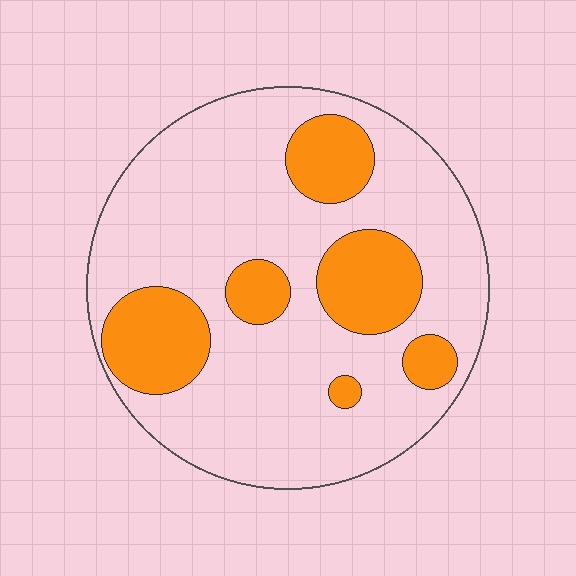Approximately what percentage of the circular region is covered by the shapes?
Approximately 25%.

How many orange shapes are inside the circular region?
6.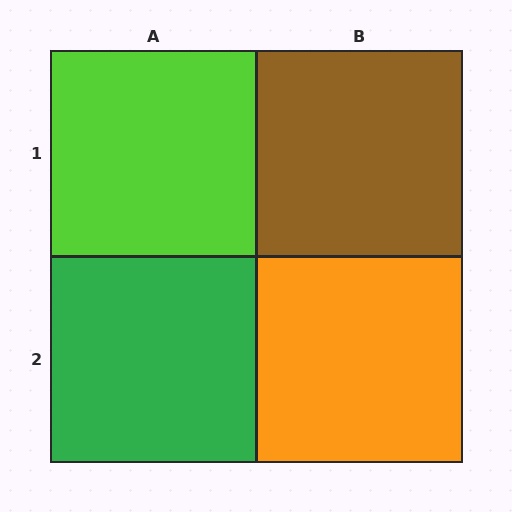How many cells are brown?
1 cell is brown.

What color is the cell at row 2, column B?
Orange.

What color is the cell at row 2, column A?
Green.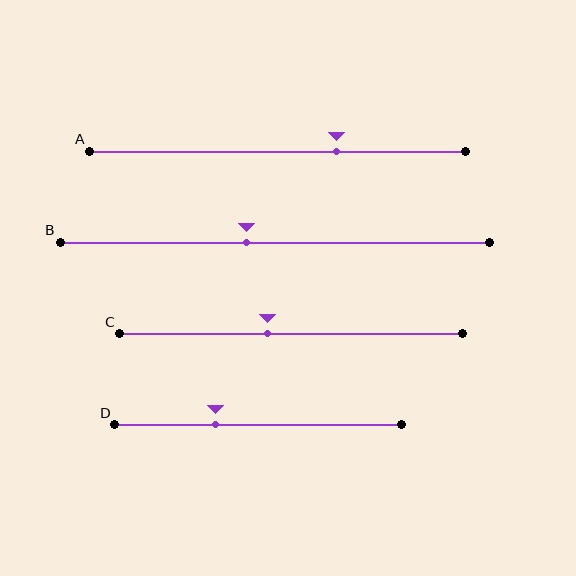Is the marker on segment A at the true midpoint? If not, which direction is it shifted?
No, the marker on segment A is shifted to the right by about 16% of the segment length.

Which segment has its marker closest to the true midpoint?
Segment B has its marker closest to the true midpoint.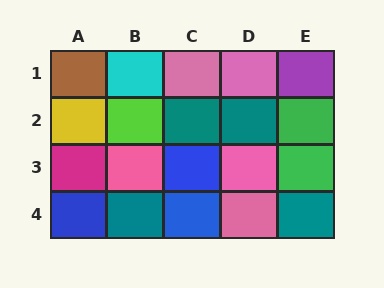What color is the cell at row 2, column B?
Lime.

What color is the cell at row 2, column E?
Green.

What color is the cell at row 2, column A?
Yellow.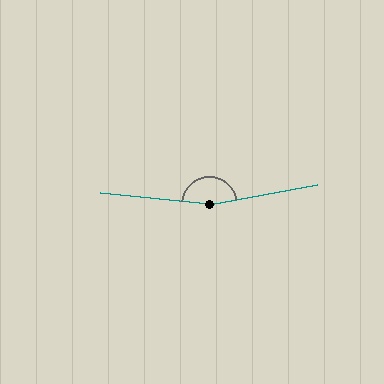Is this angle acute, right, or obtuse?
It is obtuse.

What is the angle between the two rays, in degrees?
Approximately 164 degrees.